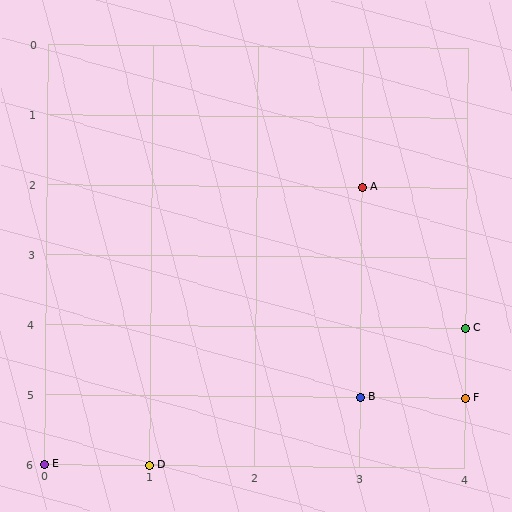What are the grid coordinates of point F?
Point F is at grid coordinates (4, 5).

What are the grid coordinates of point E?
Point E is at grid coordinates (0, 6).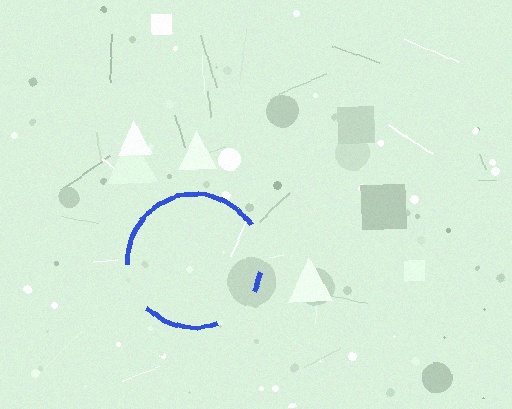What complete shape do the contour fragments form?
The contour fragments form a circle.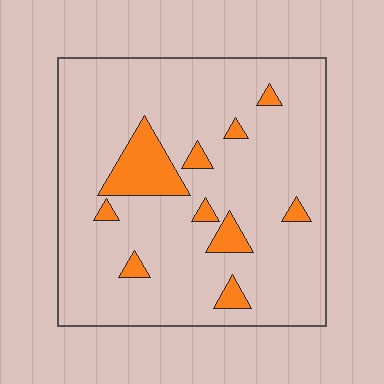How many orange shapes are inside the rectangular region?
10.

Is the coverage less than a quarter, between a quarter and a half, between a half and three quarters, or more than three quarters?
Less than a quarter.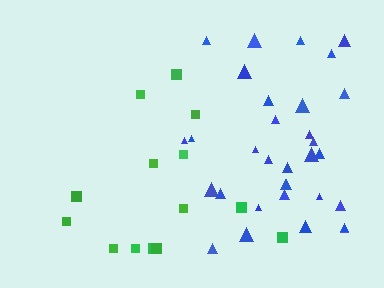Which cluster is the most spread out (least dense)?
Green.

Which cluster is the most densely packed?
Blue.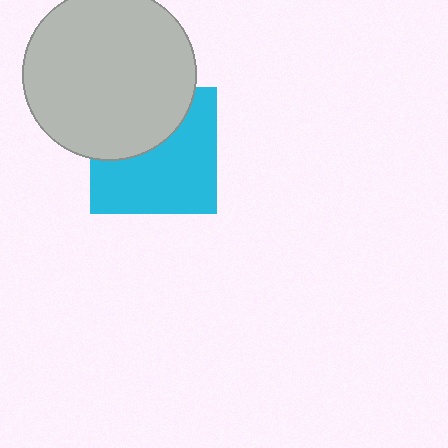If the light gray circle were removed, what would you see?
You would see the complete cyan square.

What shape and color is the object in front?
The object in front is a light gray circle.